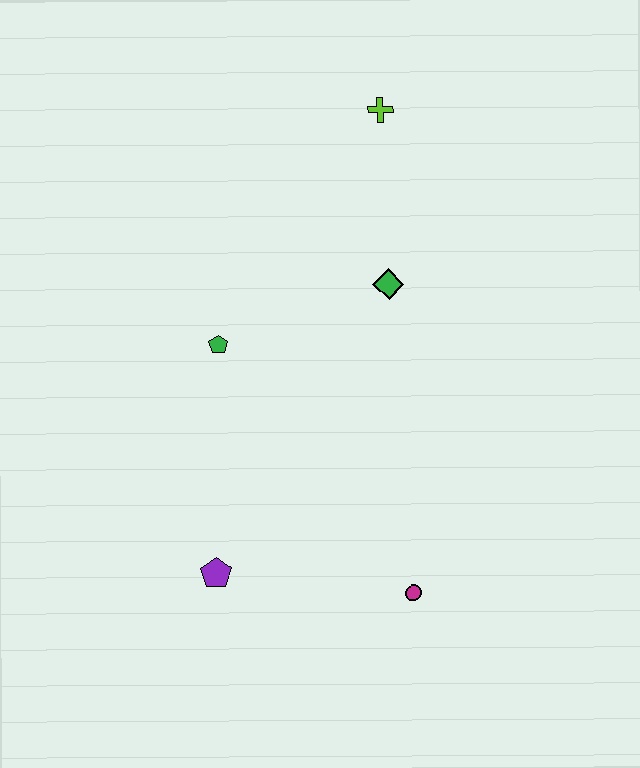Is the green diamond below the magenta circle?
No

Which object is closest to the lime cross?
The green diamond is closest to the lime cross.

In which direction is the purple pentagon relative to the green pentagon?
The purple pentagon is below the green pentagon.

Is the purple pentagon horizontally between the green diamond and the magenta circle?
No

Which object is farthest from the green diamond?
The purple pentagon is farthest from the green diamond.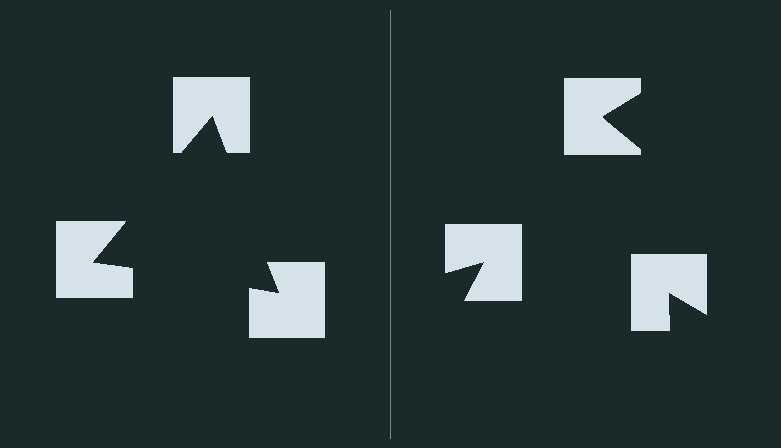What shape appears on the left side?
An illusory triangle.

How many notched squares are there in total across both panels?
6 — 3 on each side.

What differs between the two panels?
The notched squares are positioned identically on both sides; only the wedge orientations differ. On the left they align to a triangle; on the right they are misaligned.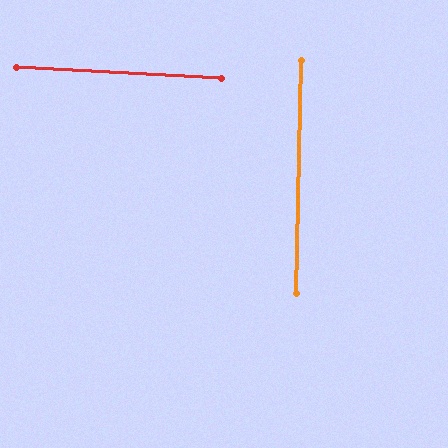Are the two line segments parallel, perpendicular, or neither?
Perpendicular — they meet at approximately 88°.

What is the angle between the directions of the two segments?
Approximately 88 degrees.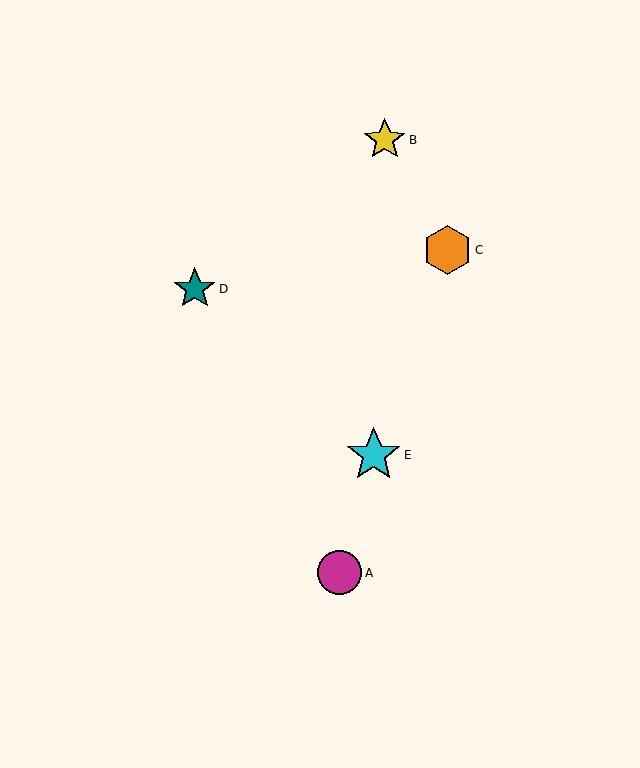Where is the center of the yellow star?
The center of the yellow star is at (385, 140).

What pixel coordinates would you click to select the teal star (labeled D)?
Click at (195, 289) to select the teal star D.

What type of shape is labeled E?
Shape E is a cyan star.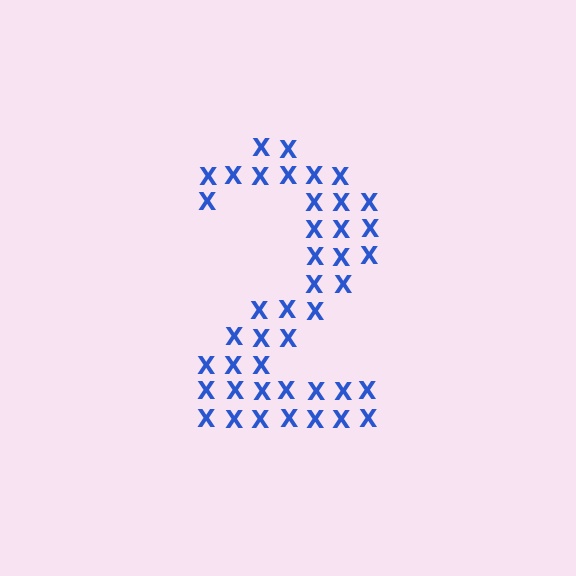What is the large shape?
The large shape is the digit 2.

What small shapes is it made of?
It is made of small letter X's.